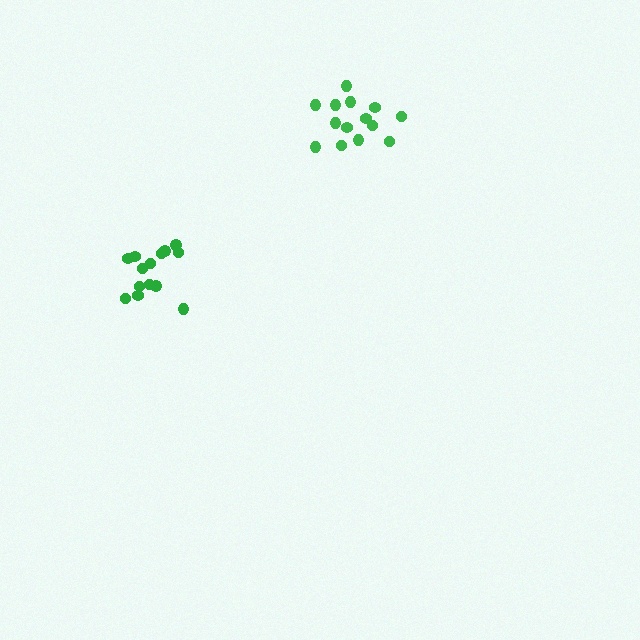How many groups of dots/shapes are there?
There are 2 groups.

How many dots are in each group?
Group 1: 14 dots, Group 2: 14 dots (28 total).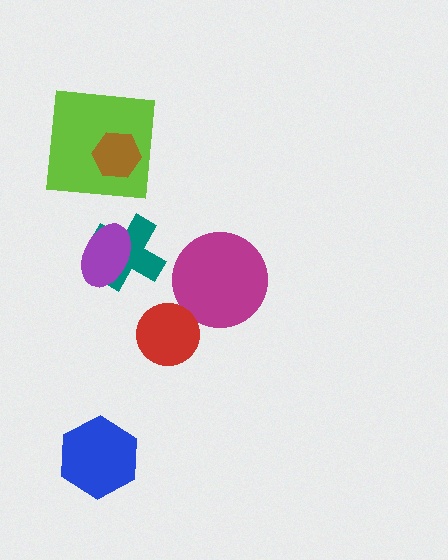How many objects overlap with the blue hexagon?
0 objects overlap with the blue hexagon.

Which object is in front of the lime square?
The brown hexagon is in front of the lime square.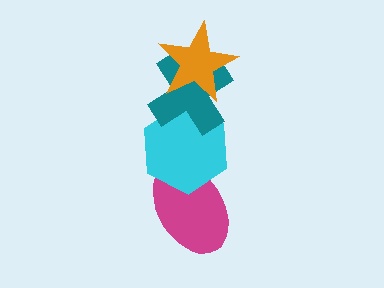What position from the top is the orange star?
The orange star is 1st from the top.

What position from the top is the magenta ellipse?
The magenta ellipse is 4th from the top.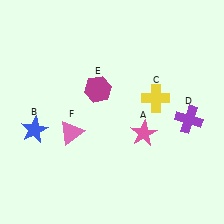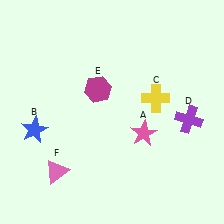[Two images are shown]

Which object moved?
The pink triangle (F) moved down.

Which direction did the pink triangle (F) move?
The pink triangle (F) moved down.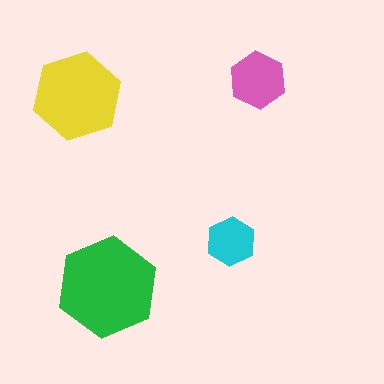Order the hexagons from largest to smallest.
the green one, the yellow one, the pink one, the cyan one.